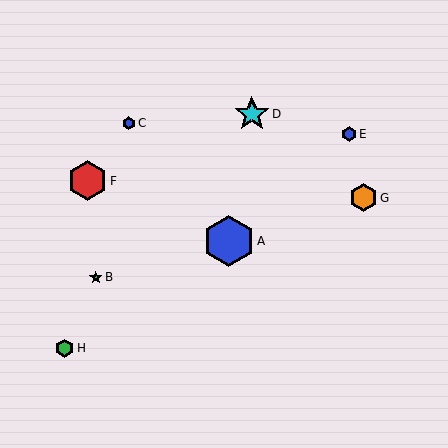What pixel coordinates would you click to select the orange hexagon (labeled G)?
Click at (363, 198) to select the orange hexagon G.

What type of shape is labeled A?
Shape A is a blue hexagon.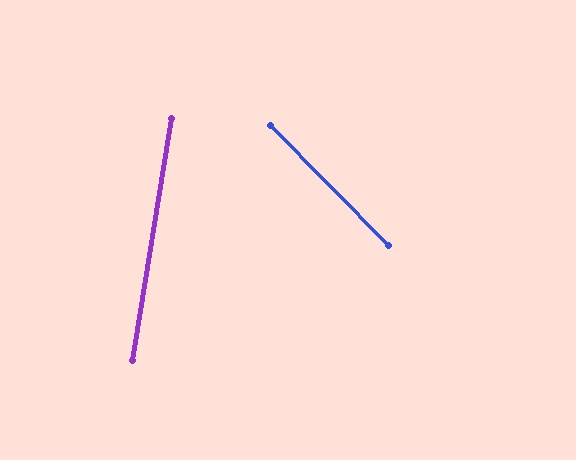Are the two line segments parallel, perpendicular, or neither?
Neither parallel nor perpendicular — they differ by about 54°.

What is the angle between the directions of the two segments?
Approximately 54 degrees.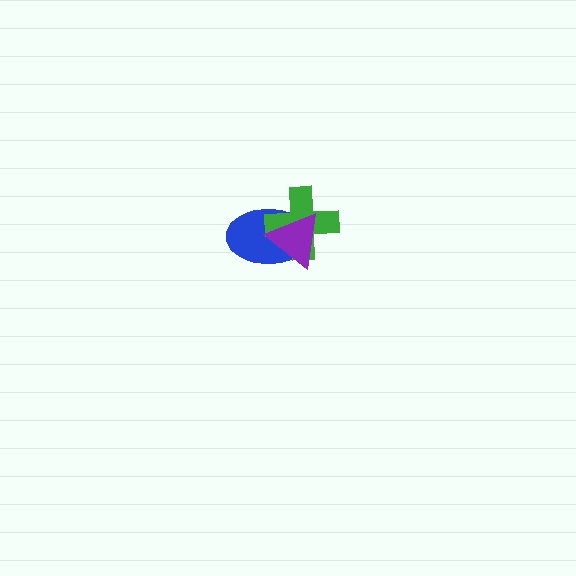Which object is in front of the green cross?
The purple triangle is in front of the green cross.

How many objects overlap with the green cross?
2 objects overlap with the green cross.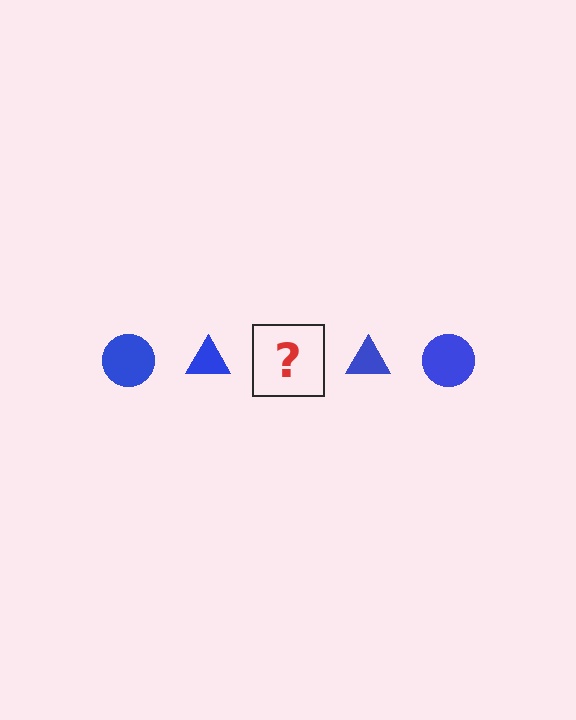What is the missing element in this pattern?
The missing element is a blue circle.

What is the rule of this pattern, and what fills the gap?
The rule is that the pattern cycles through circle, triangle shapes in blue. The gap should be filled with a blue circle.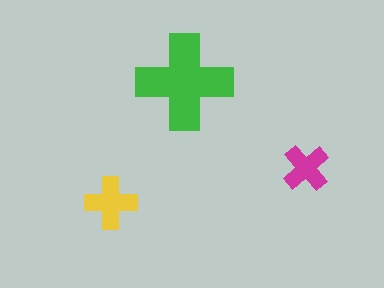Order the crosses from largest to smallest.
the green one, the yellow one, the magenta one.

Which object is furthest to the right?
The magenta cross is rightmost.